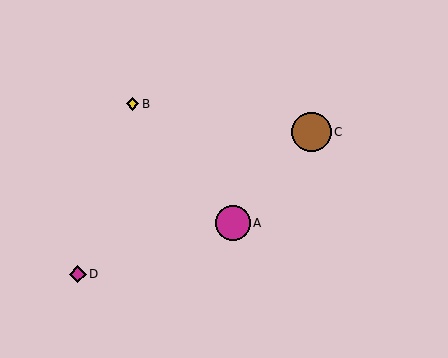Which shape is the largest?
The brown circle (labeled C) is the largest.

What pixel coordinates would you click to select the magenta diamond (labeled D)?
Click at (78, 274) to select the magenta diamond D.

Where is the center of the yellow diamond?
The center of the yellow diamond is at (133, 104).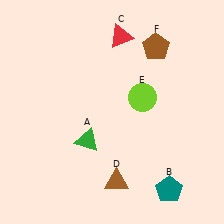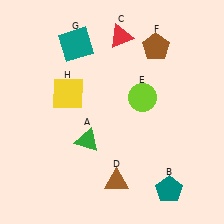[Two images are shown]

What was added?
A teal square (G), a yellow square (H) were added in Image 2.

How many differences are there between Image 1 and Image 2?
There are 2 differences between the two images.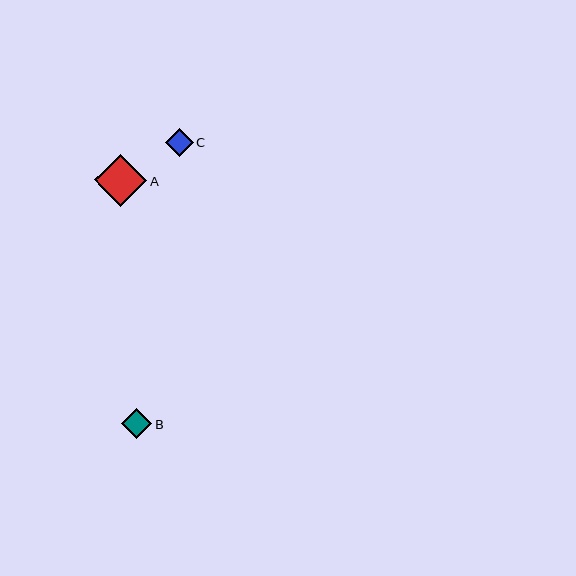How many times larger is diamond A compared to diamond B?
Diamond A is approximately 1.7 times the size of diamond B.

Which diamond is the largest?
Diamond A is the largest with a size of approximately 52 pixels.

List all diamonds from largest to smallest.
From largest to smallest: A, B, C.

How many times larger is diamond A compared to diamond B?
Diamond A is approximately 1.7 times the size of diamond B.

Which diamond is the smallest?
Diamond C is the smallest with a size of approximately 28 pixels.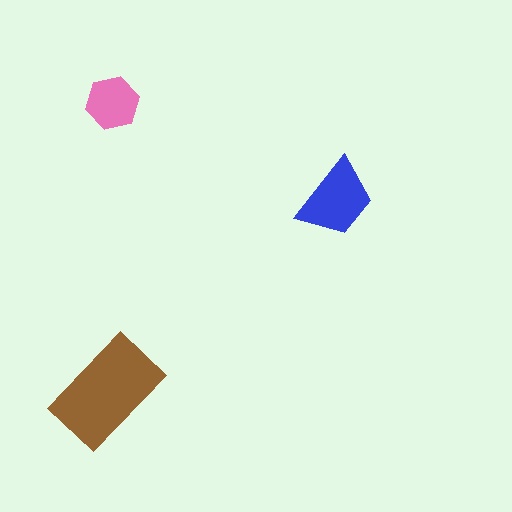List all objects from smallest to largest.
The pink hexagon, the blue trapezoid, the brown rectangle.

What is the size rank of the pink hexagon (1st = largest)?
3rd.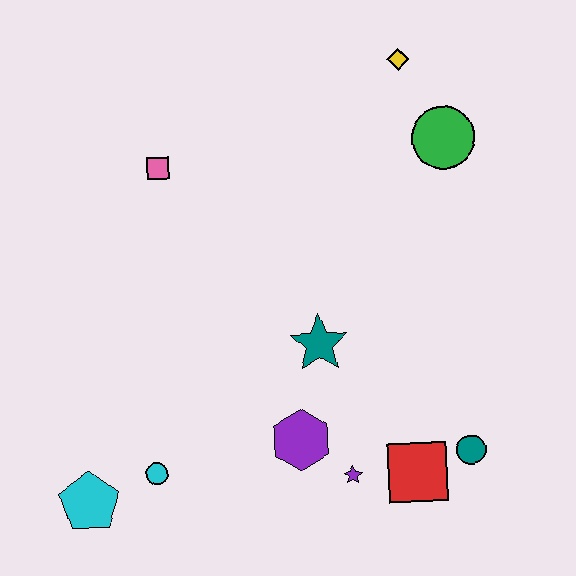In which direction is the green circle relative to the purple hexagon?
The green circle is above the purple hexagon.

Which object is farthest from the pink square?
The teal circle is farthest from the pink square.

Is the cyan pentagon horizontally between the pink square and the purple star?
No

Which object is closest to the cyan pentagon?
The cyan circle is closest to the cyan pentagon.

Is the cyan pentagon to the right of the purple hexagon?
No